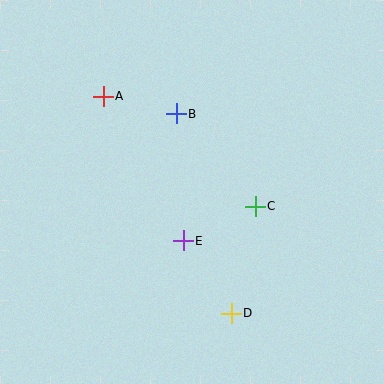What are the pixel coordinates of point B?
Point B is at (176, 114).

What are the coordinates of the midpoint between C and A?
The midpoint between C and A is at (179, 151).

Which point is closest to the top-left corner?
Point A is closest to the top-left corner.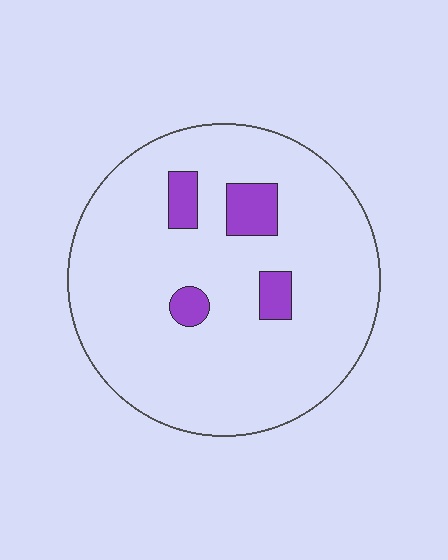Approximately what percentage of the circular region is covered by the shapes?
Approximately 10%.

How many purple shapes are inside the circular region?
4.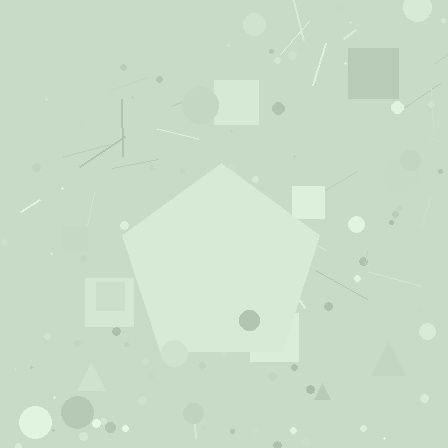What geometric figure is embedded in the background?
A pentagon is embedded in the background.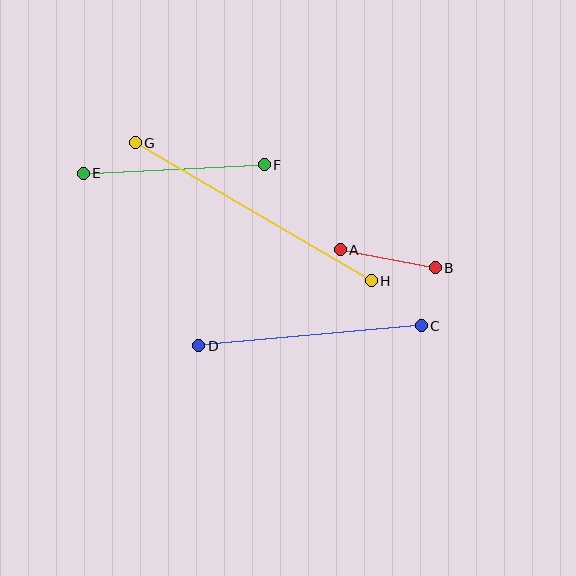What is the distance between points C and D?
The distance is approximately 224 pixels.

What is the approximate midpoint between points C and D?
The midpoint is at approximately (310, 336) pixels.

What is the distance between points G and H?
The distance is approximately 273 pixels.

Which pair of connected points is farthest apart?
Points G and H are farthest apart.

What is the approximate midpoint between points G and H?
The midpoint is at approximately (253, 212) pixels.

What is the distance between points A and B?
The distance is approximately 97 pixels.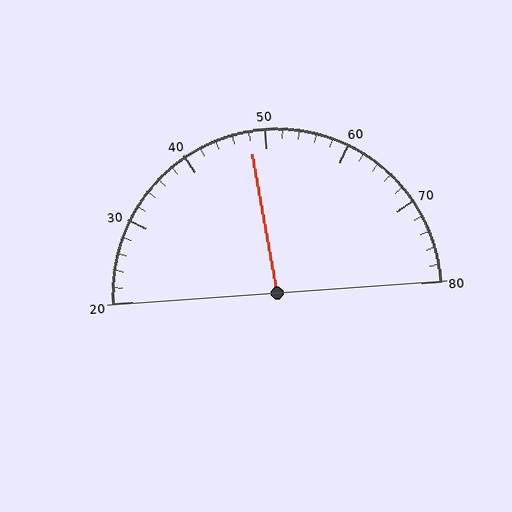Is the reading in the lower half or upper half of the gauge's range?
The reading is in the lower half of the range (20 to 80).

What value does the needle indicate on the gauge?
The needle indicates approximately 48.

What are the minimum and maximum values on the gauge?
The gauge ranges from 20 to 80.